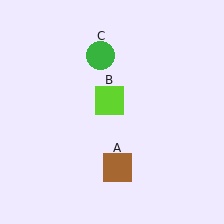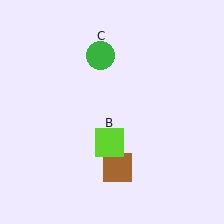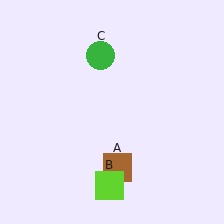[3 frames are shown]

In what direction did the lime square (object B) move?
The lime square (object B) moved down.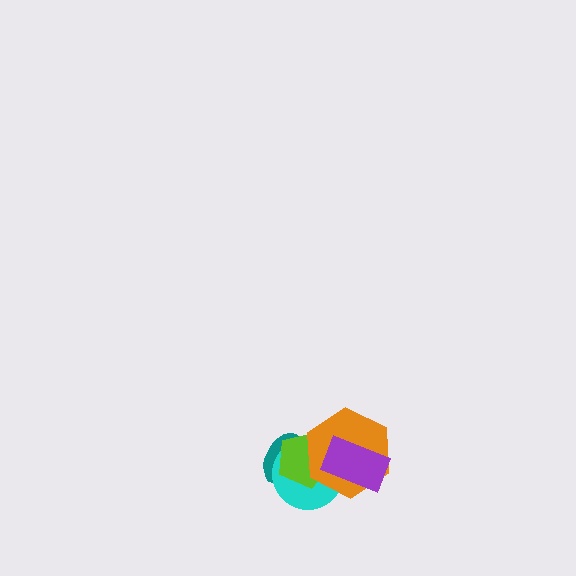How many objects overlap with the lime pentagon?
4 objects overlap with the lime pentagon.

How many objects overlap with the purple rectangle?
3 objects overlap with the purple rectangle.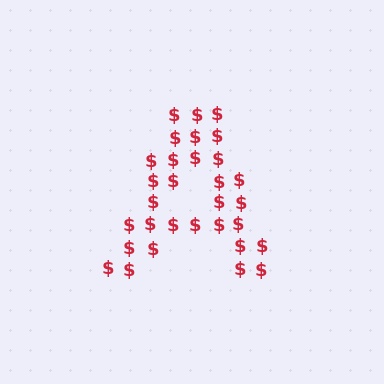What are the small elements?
The small elements are dollar signs.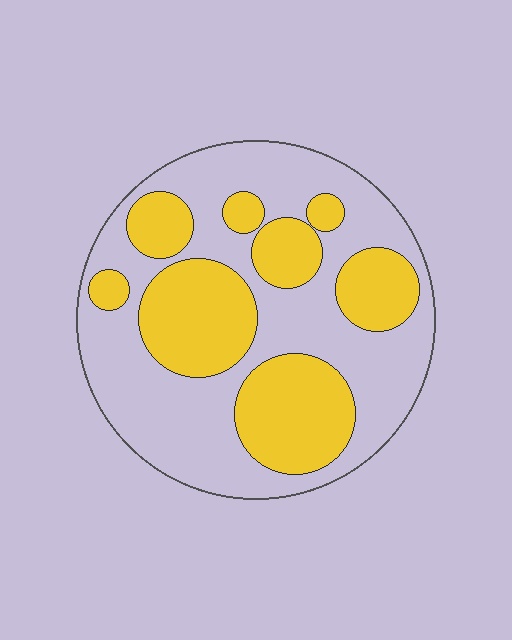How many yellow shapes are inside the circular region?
8.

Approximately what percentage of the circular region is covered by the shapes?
Approximately 40%.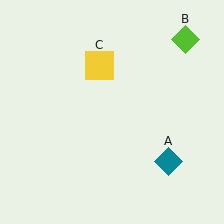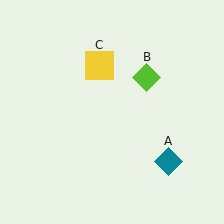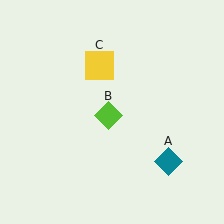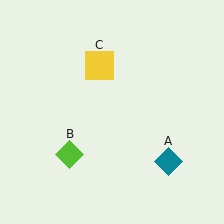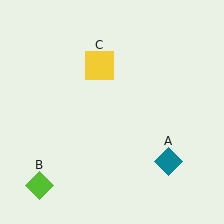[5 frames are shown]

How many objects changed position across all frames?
1 object changed position: lime diamond (object B).